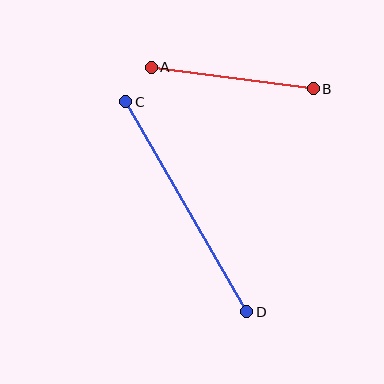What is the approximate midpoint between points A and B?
The midpoint is at approximately (232, 78) pixels.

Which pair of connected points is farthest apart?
Points C and D are farthest apart.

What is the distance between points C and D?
The distance is approximately 242 pixels.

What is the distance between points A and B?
The distance is approximately 163 pixels.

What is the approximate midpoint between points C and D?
The midpoint is at approximately (186, 207) pixels.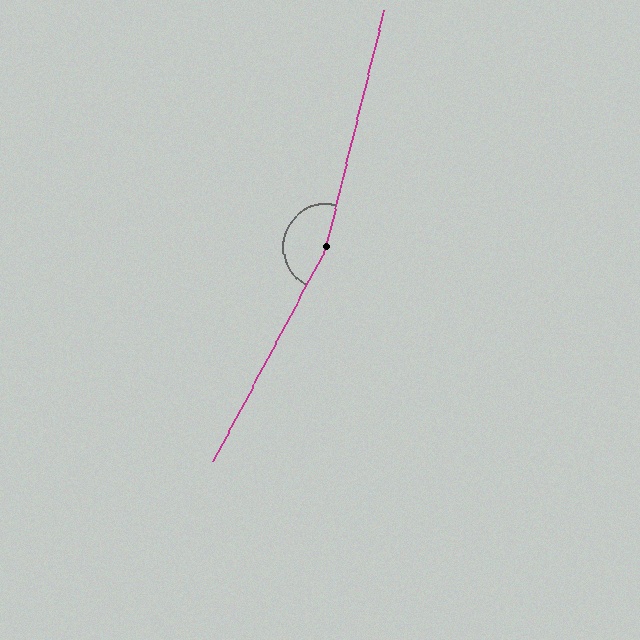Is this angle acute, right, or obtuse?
It is obtuse.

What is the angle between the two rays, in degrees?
Approximately 166 degrees.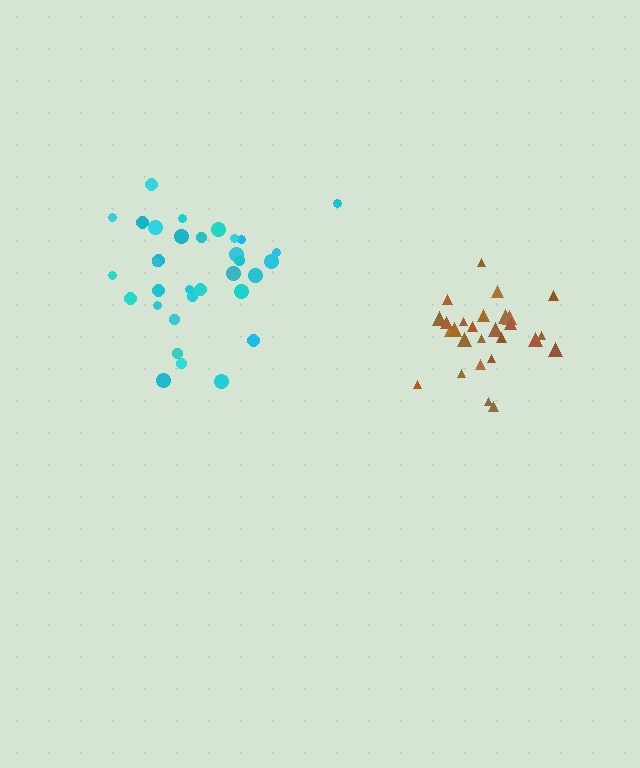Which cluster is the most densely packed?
Brown.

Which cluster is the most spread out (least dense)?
Cyan.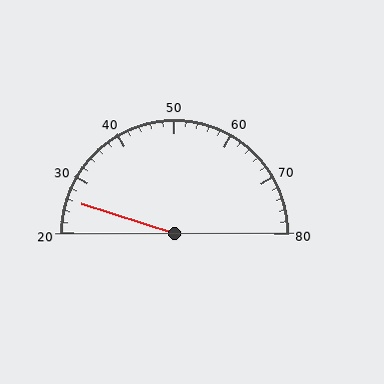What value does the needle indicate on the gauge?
The needle indicates approximately 26.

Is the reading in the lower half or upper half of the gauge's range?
The reading is in the lower half of the range (20 to 80).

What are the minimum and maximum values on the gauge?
The gauge ranges from 20 to 80.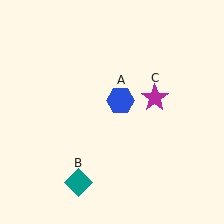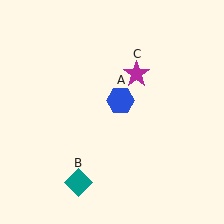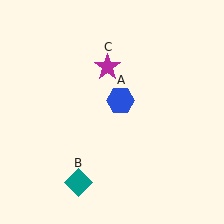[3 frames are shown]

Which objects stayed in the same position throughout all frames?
Blue hexagon (object A) and teal diamond (object B) remained stationary.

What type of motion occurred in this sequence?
The magenta star (object C) rotated counterclockwise around the center of the scene.